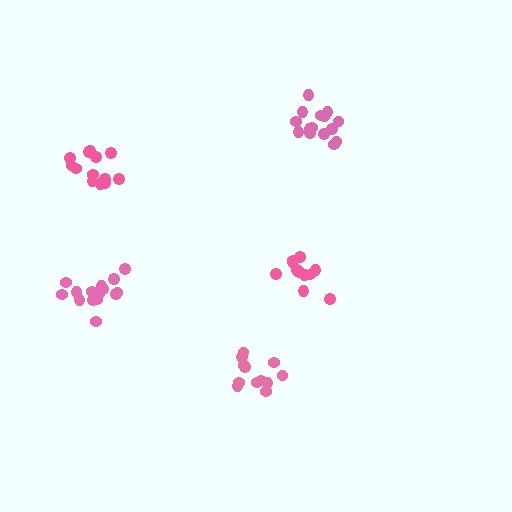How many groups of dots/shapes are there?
There are 5 groups.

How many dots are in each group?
Group 1: 15 dots, Group 2: 15 dots, Group 3: 12 dots, Group 4: 12 dots, Group 5: 13 dots (67 total).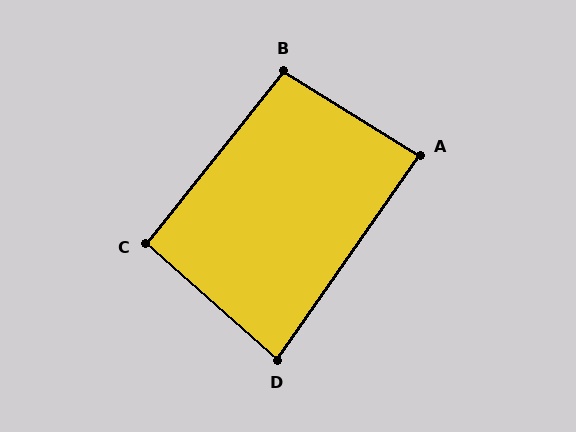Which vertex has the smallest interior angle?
D, at approximately 83 degrees.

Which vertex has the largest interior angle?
B, at approximately 97 degrees.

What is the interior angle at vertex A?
Approximately 87 degrees (approximately right).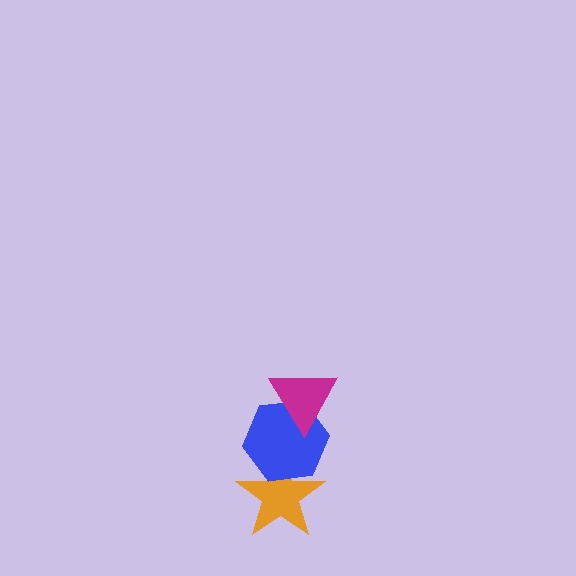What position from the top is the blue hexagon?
The blue hexagon is 2nd from the top.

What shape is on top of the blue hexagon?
The magenta triangle is on top of the blue hexagon.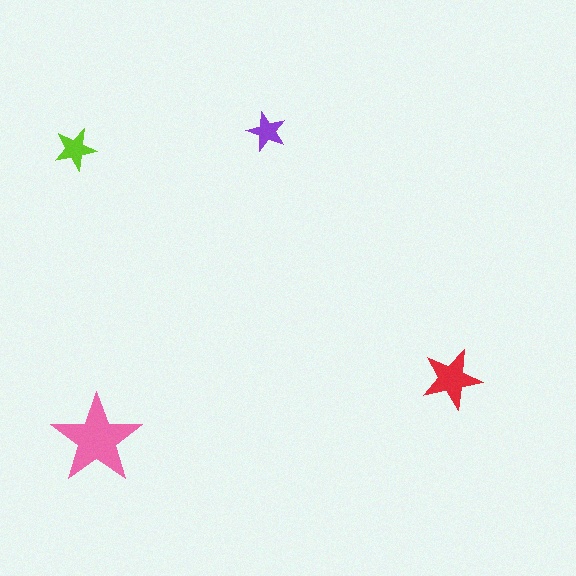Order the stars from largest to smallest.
the pink one, the red one, the lime one, the purple one.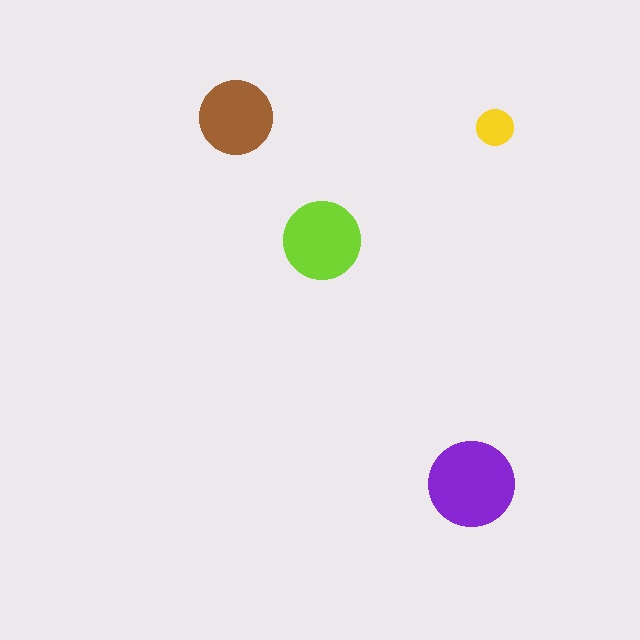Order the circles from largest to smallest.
the purple one, the lime one, the brown one, the yellow one.